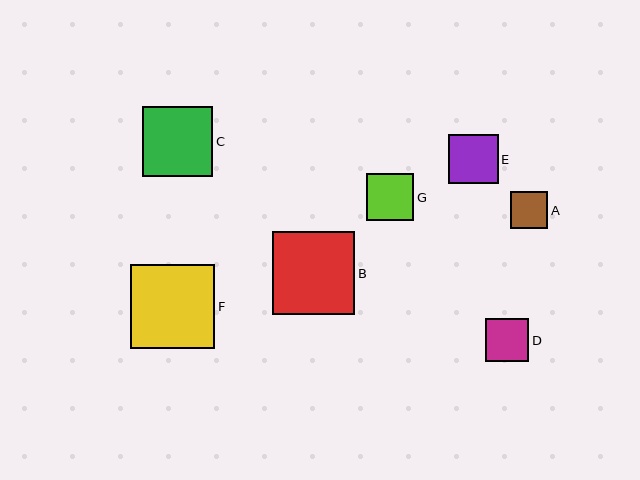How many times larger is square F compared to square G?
Square F is approximately 1.8 times the size of square G.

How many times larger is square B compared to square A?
Square B is approximately 2.3 times the size of square A.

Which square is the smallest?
Square A is the smallest with a size of approximately 37 pixels.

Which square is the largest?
Square F is the largest with a size of approximately 84 pixels.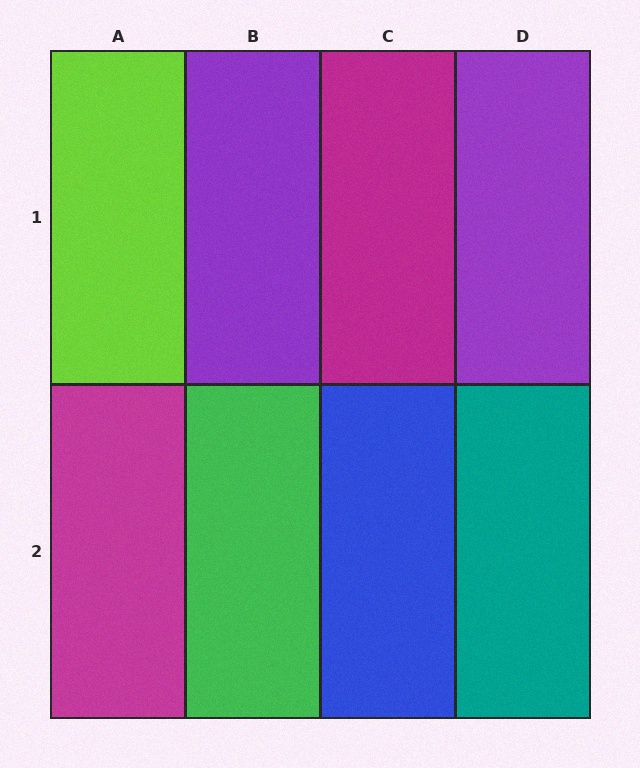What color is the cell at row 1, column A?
Lime.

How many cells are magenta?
2 cells are magenta.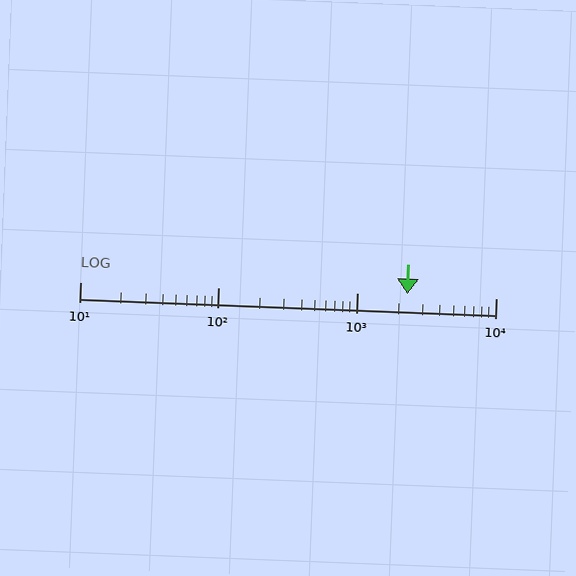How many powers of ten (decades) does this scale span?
The scale spans 3 decades, from 10 to 10000.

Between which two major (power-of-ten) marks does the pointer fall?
The pointer is between 1000 and 10000.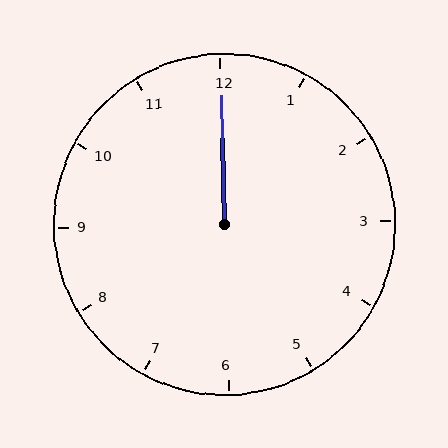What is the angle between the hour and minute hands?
Approximately 0 degrees.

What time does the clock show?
12:00.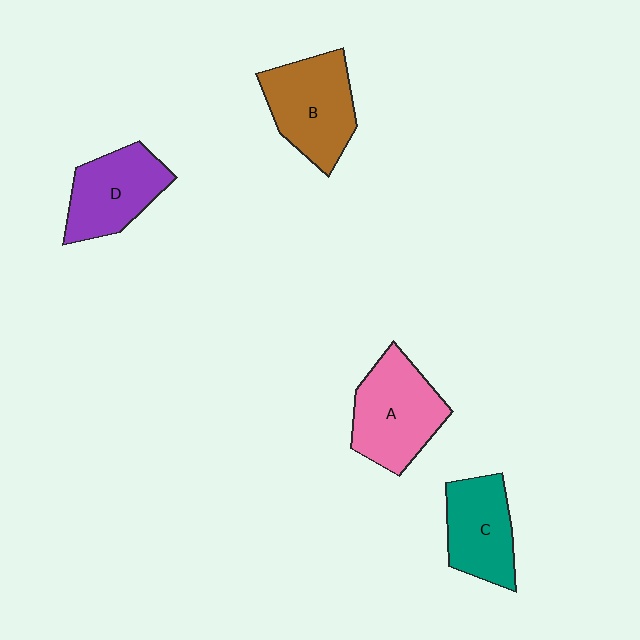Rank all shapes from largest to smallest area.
From largest to smallest: A (pink), B (brown), D (purple), C (teal).